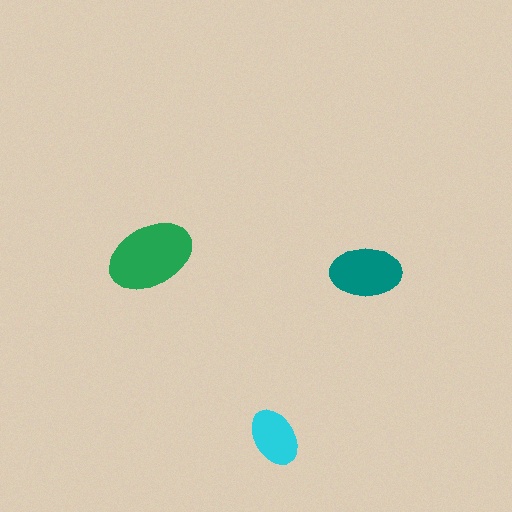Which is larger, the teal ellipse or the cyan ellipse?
The teal one.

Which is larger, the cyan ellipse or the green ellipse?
The green one.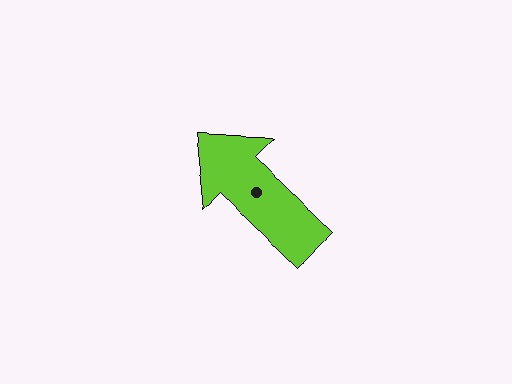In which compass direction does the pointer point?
Northwest.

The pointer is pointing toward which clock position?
Roughly 10 o'clock.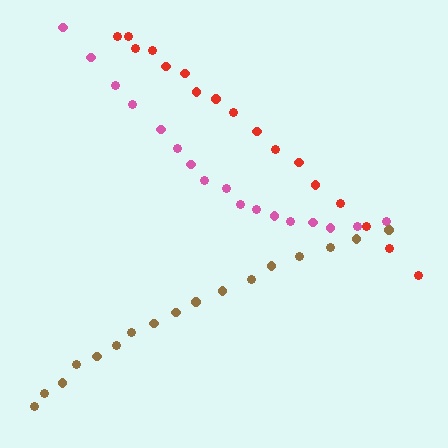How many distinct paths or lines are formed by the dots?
There are 3 distinct paths.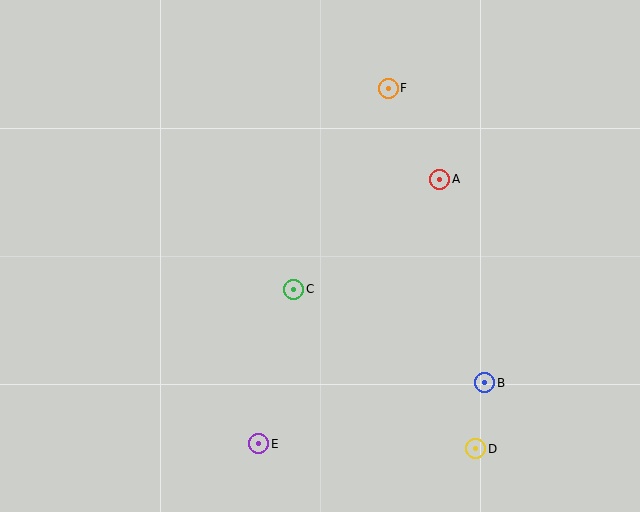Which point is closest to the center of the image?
Point C at (294, 289) is closest to the center.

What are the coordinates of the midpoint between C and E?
The midpoint between C and E is at (276, 367).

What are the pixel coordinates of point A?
Point A is at (440, 179).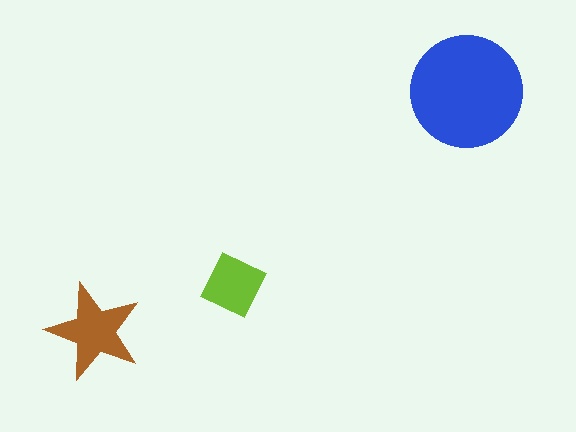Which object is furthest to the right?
The blue circle is rightmost.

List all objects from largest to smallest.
The blue circle, the brown star, the lime square.